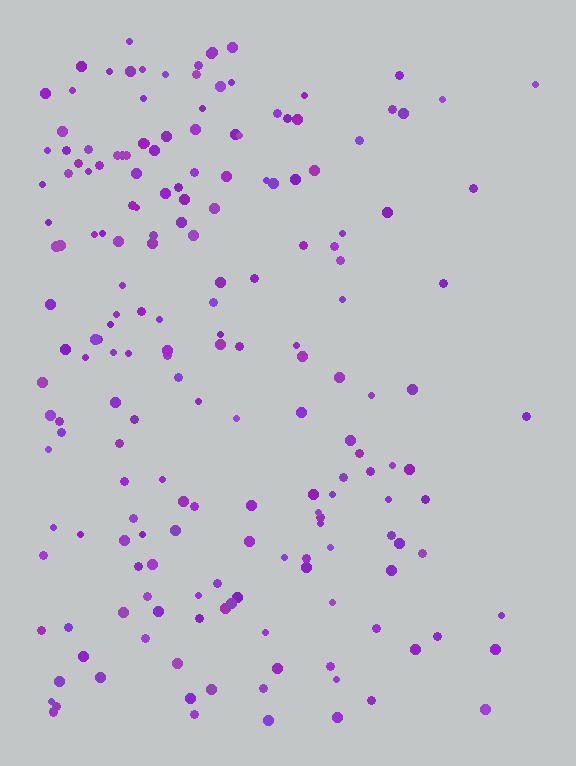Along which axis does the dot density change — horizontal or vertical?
Horizontal.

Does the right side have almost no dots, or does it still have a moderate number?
Still a moderate number, just noticeably fewer than the left.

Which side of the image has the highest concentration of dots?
The left.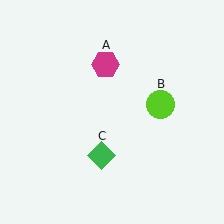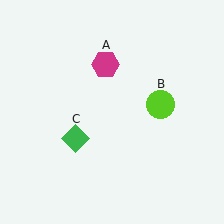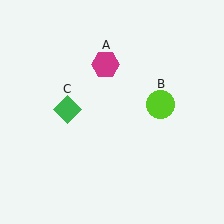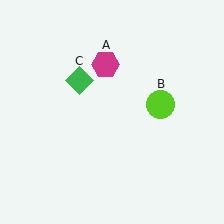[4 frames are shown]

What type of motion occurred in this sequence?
The green diamond (object C) rotated clockwise around the center of the scene.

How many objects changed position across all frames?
1 object changed position: green diamond (object C).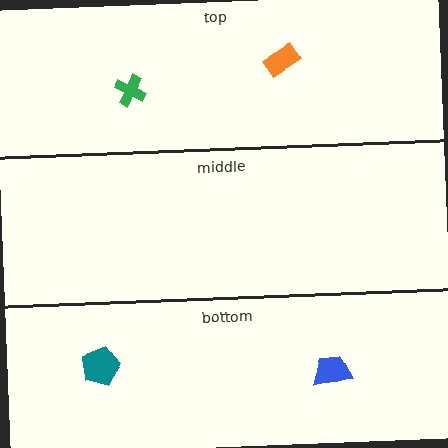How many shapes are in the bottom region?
2.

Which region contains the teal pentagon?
The bottom region.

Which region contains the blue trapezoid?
The bottom region.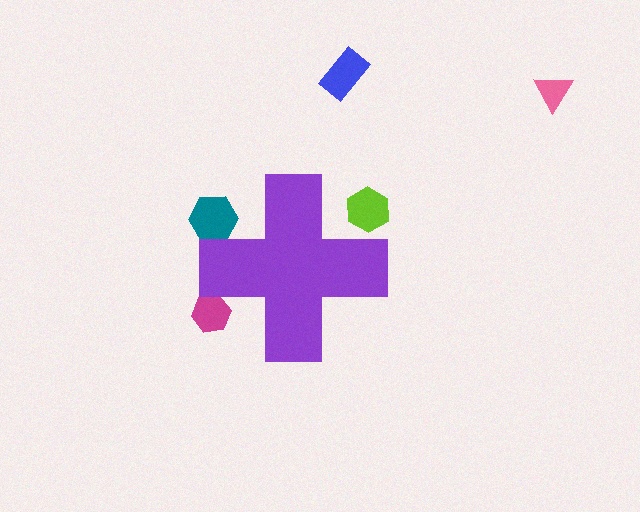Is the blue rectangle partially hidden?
No, the blue rectangle is fully visible.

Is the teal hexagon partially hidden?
Yes, the teal hexagon is partially hidden behind the purple cross.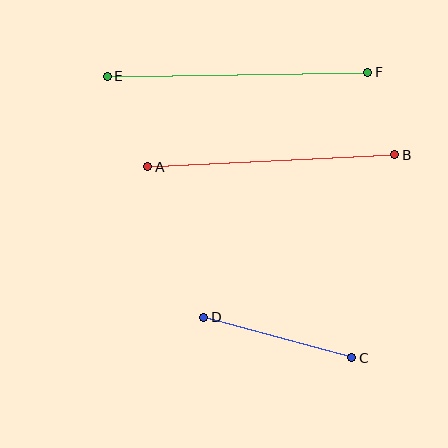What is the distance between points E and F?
The distance is approximately 260 pixels.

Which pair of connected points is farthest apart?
Points E and F are farthest apart.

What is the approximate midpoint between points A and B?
The midpoint is at approximately (271, 161) pixels.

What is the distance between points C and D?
The distance is approximately 153 pixels.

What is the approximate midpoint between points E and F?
The midpoint is at approximately (238, 74) pixels.